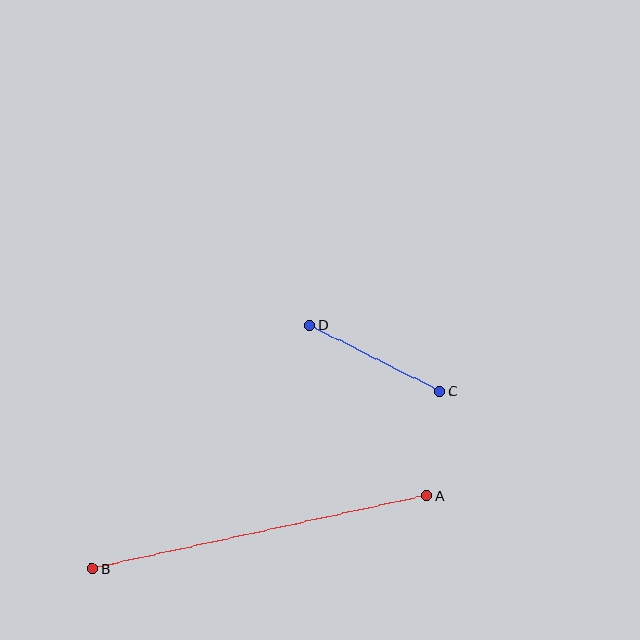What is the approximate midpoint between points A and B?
The midpoint is at approximately (259, 532) pixels.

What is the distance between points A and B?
The distance is approximately 342 pixels.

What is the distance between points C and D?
The distance is approximately 145 pixels.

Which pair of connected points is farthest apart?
Points A and B are farthest apart.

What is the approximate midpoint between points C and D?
The midpoint is at approximately (375, 358) pixels.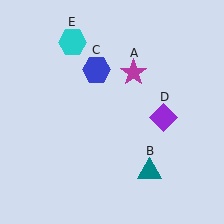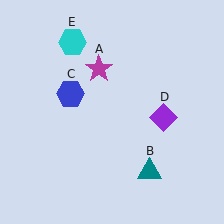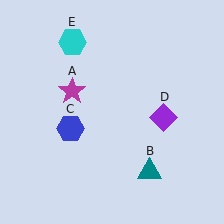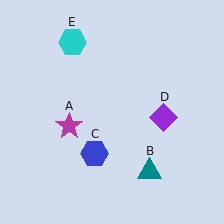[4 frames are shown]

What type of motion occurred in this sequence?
The magenta star (object A), blue hexagon (object C) rotated counterclockwise around the center of the scene.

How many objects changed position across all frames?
2 objects changed position: magenta star (object A), blue hexagon (object C).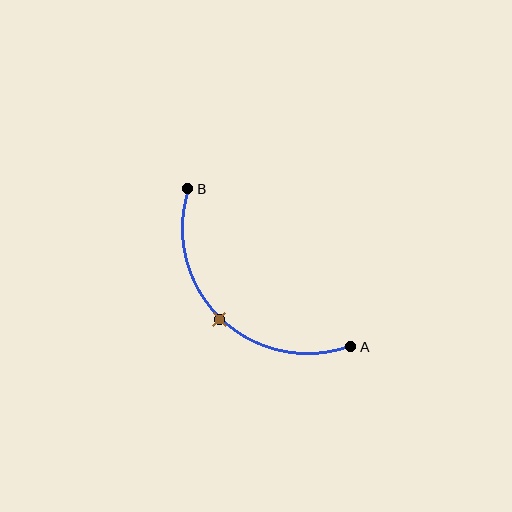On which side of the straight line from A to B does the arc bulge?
The arc bulges below and to the left of the straight line connecting A and B.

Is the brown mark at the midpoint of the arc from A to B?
Yes. The brown mark lies on the arc at equal arc-length from both A and B — it is the arc midpoint.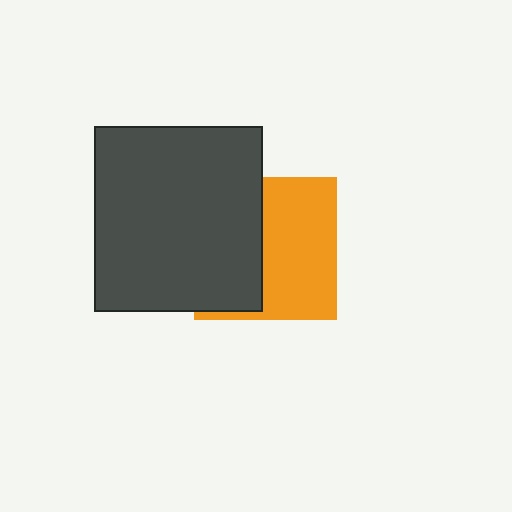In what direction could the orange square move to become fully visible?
The orange square could move right. That would shift it out from behind the dark gray rectangle entirely.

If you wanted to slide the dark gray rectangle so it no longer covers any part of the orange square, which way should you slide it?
Slide it left — that is the most direct way to separate the two shapes.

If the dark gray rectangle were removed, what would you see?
You would see the complete orange square.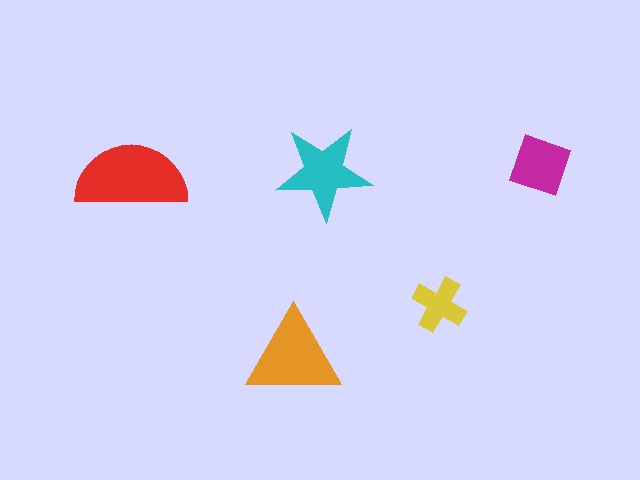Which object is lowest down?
The orange triangle is bottommost.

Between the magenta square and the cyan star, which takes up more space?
The cyan star.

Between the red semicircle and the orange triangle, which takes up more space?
The red semicircle.